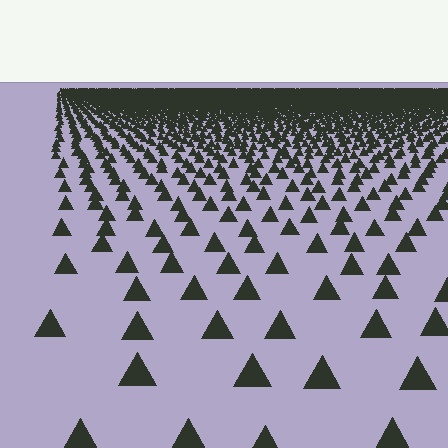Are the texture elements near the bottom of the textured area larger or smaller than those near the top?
Larger. Near the bottom, elements are closer to the viewer and appear at a bigger on-screen size.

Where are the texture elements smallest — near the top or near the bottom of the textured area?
Near the top.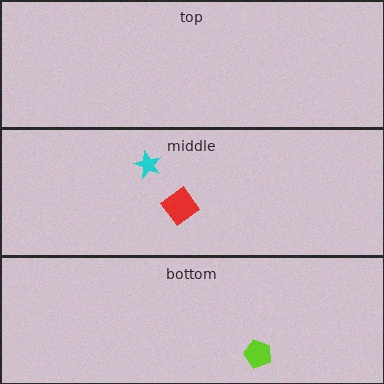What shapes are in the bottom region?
The lime pentagon.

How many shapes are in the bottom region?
1.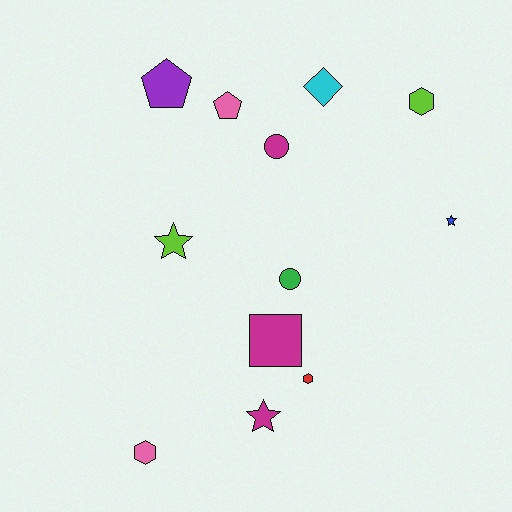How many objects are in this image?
There are 12 objects.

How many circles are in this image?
There are 2 circles.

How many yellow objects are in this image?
There are no yellow objects.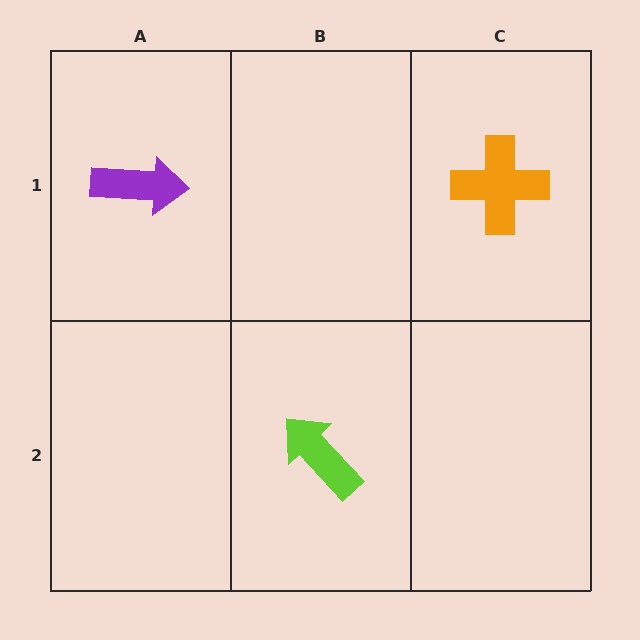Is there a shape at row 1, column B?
No, that cell is empty.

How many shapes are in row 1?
2 shapes.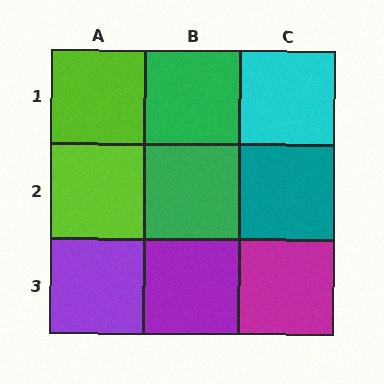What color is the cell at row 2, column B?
Green.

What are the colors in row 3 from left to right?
Purple, purple, magenta.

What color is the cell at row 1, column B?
Green.